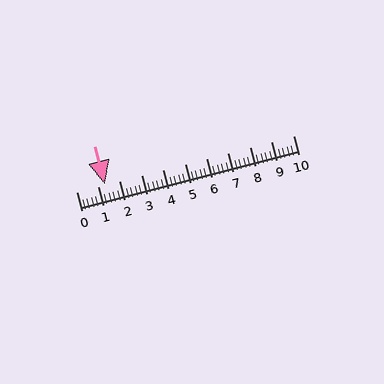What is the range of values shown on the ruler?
The ruler shows values from 0 to 10.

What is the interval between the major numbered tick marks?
The major tick marks are spaced 1 units apart.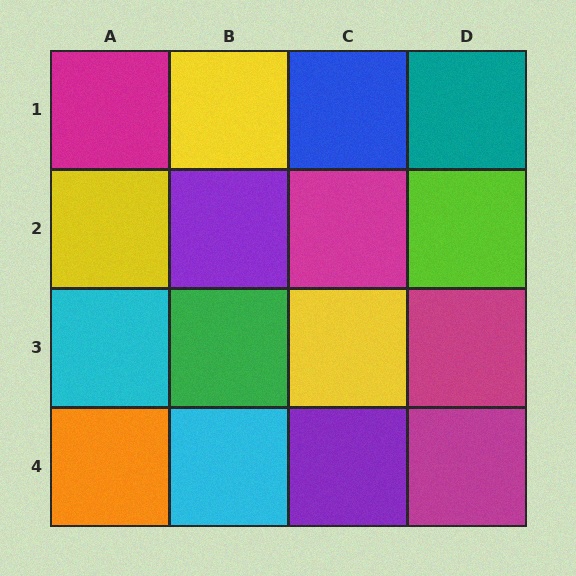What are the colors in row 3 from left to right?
Cyan, green, yellow, magenta.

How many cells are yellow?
3 cells are yellow.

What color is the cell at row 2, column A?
Yellow.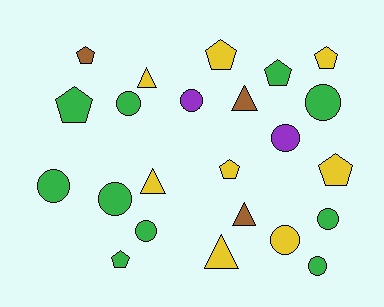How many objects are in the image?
There are 23 objects.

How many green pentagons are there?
There are 3 green pentagons.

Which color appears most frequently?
Green, with 10 objects.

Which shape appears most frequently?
Circle, with 10 objects.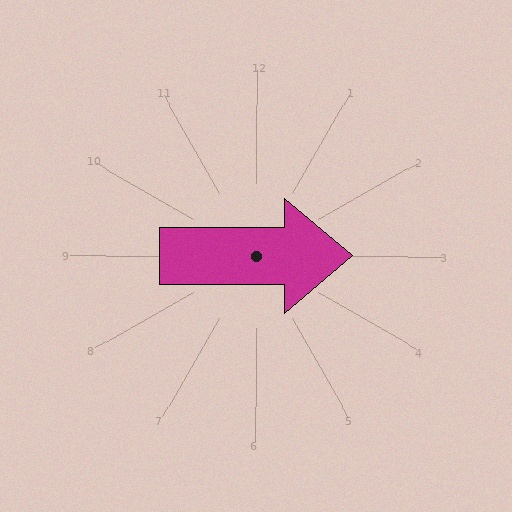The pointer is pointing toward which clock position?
Roughly 3 o'clock.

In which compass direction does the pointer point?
East.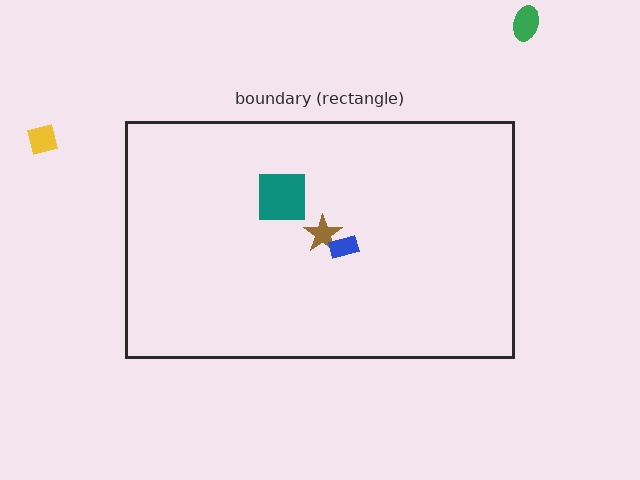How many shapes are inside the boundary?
3 inside, 2 outside.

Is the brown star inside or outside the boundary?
Inside.